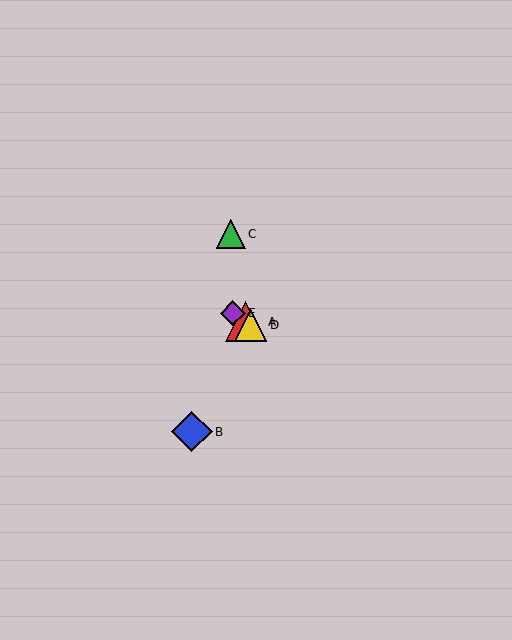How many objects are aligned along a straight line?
3 objects (A, D, E) are aligned along a straight line.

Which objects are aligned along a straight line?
Objects A, D, E are aligned along a straight line.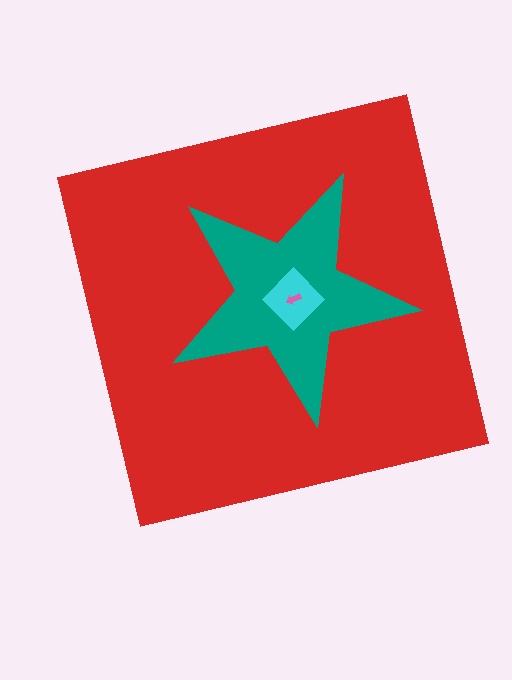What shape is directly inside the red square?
The teal star.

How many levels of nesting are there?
4.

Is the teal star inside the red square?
Yes.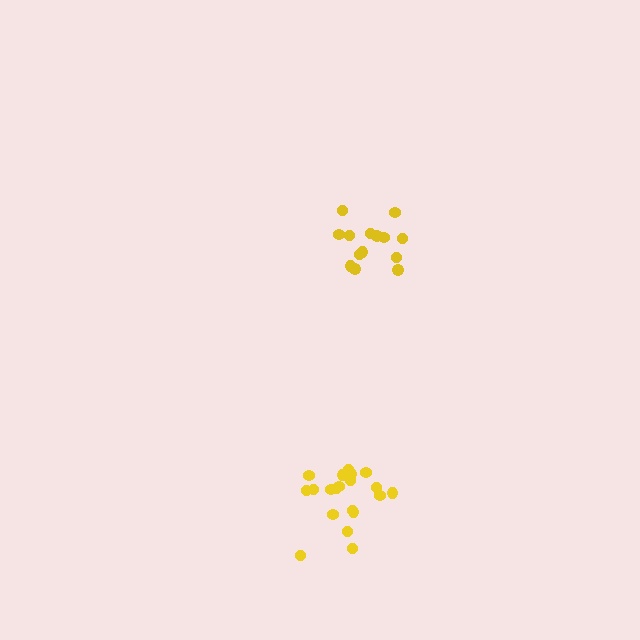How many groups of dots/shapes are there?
There are 2 groups.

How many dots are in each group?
Group 1: 20 dots, Group 2: 15 dots (35 total).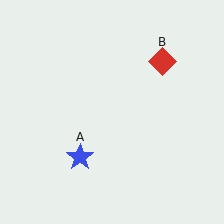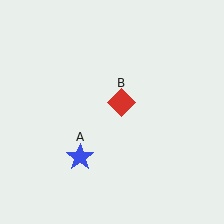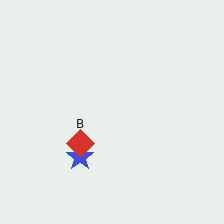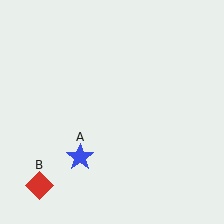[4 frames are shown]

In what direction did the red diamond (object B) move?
The red diamond (object B) moved down and to the left.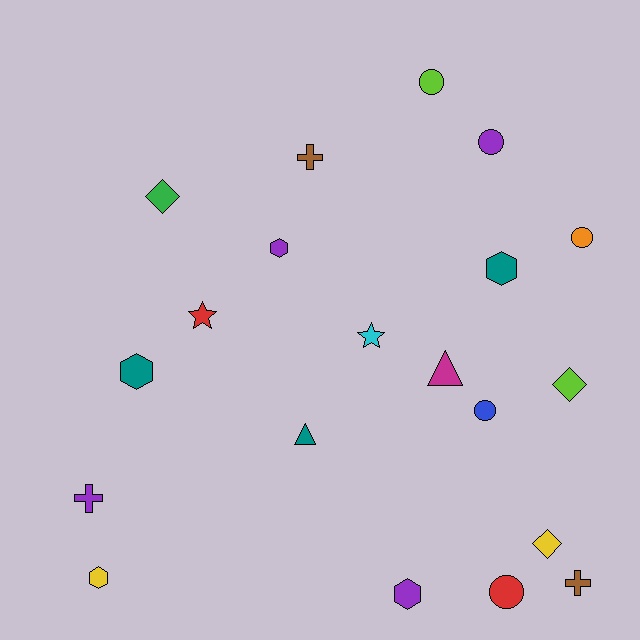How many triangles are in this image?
There are 2 triangles.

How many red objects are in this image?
There are 2 red objects.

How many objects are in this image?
There are 20 objects.